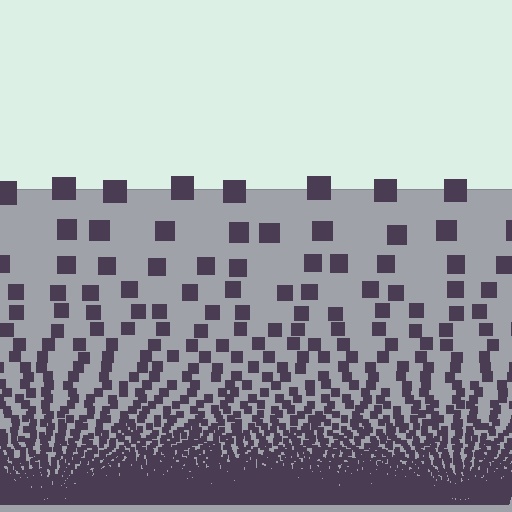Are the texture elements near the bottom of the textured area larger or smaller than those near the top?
Smaller. The gradient is inverted — elements near the bottom are smaller and denser.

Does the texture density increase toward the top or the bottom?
Density increases toward the bottom.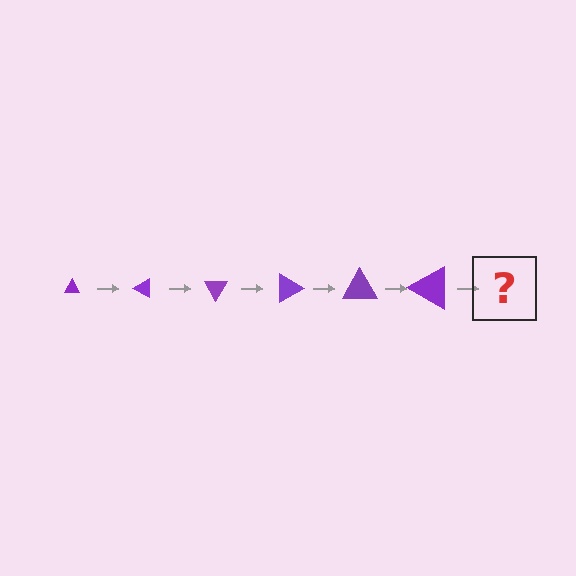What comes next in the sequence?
The next element should be a triangle, larger than the previous one and rotated 180 degrees from the start.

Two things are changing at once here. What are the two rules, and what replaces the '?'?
The two rules are that the triangle grows larger each step and it rotates 30 degrees each step. The '?' should be a triangle, larger than the previous one and rotated 180 degrees from the start.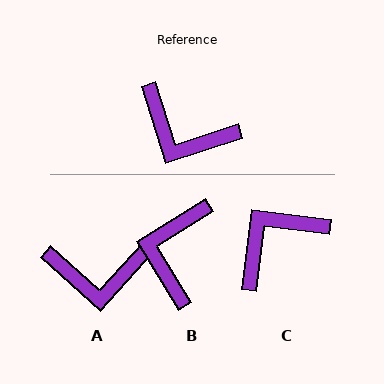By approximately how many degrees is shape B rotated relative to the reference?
Approximately 76 degrees clockwise.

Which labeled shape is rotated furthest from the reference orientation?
C, about 115 degrees away.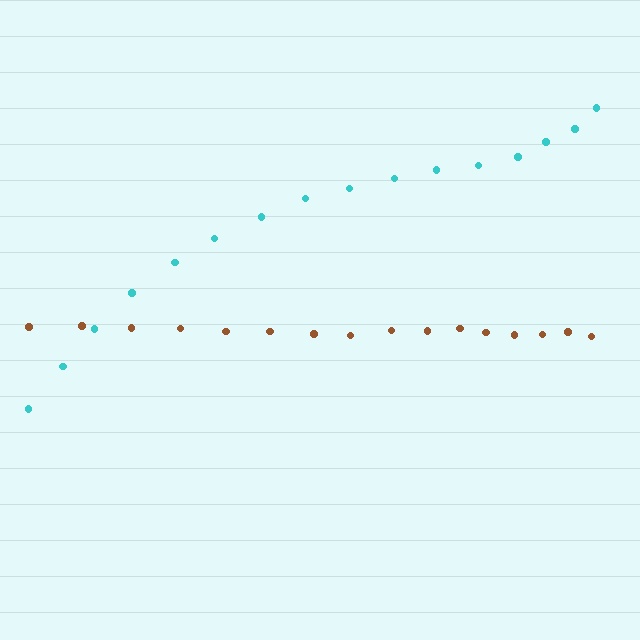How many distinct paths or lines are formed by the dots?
There are 2 distinct paths.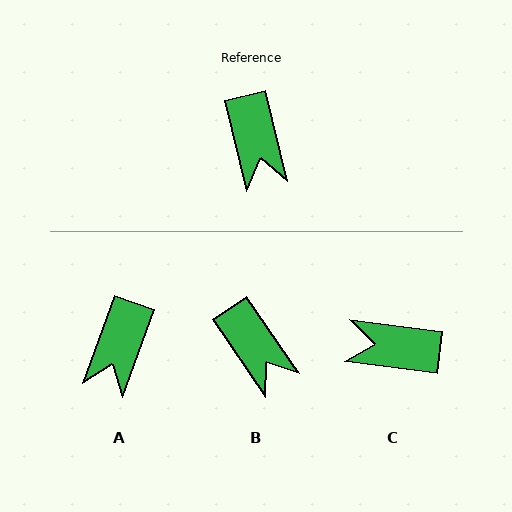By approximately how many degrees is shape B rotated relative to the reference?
Approximately 21 degrees counter-clockwise.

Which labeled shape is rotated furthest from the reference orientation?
C, about 111 degrees away.